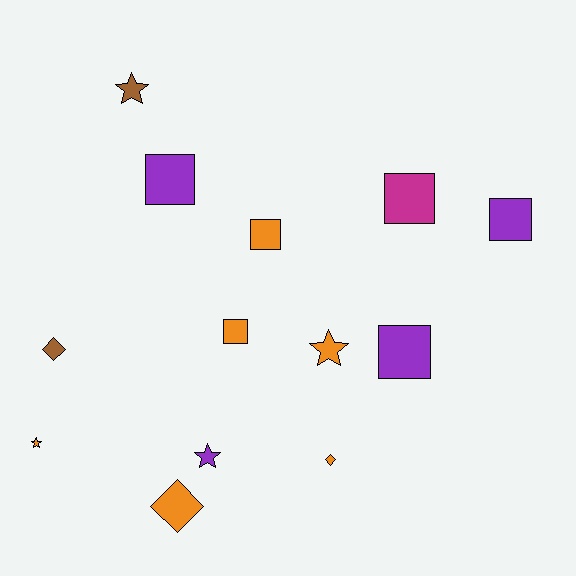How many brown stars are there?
There is 1 brown star.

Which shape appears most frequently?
Square, with 6 objects.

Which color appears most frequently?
Orange, with 6 objects.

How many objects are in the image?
There are 13 objects.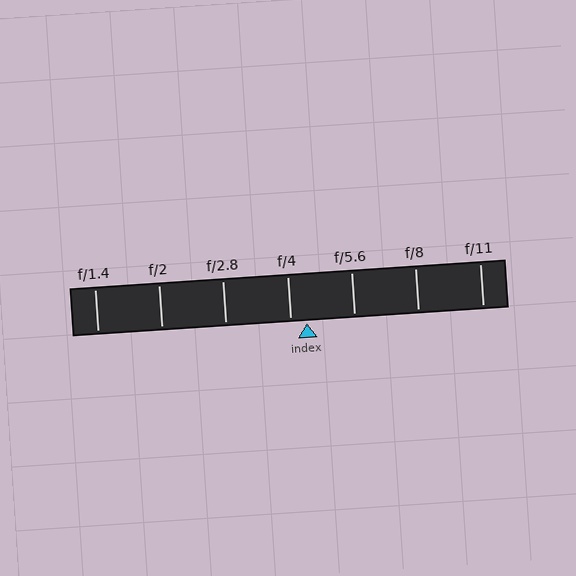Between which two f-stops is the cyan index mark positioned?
The index mark is between f/4 and f/5.6.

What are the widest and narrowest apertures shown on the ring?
The widest aperture shown is f/1.4 and the narrowest is f/11.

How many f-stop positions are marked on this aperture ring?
There are 7 f-stop positions marked.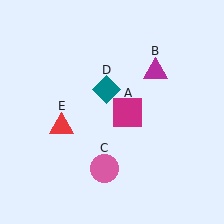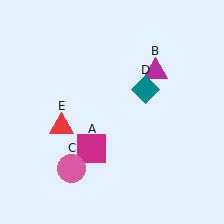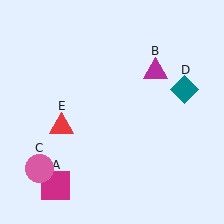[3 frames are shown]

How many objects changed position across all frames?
3 objects changed position: magenta square (object A), pink circle (object C), teal diamond (object D).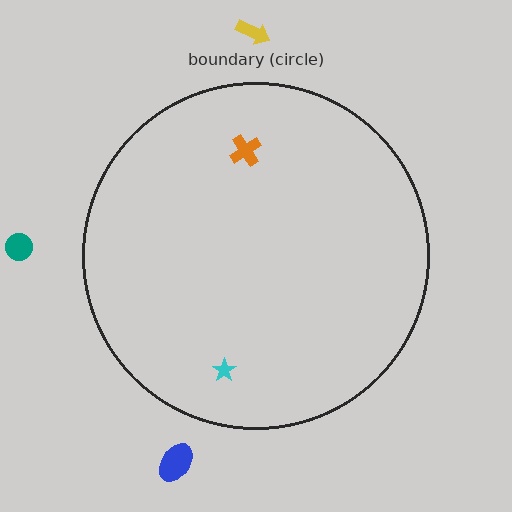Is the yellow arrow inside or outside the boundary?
Outside.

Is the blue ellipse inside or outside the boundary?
Outside.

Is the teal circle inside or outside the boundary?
Outside.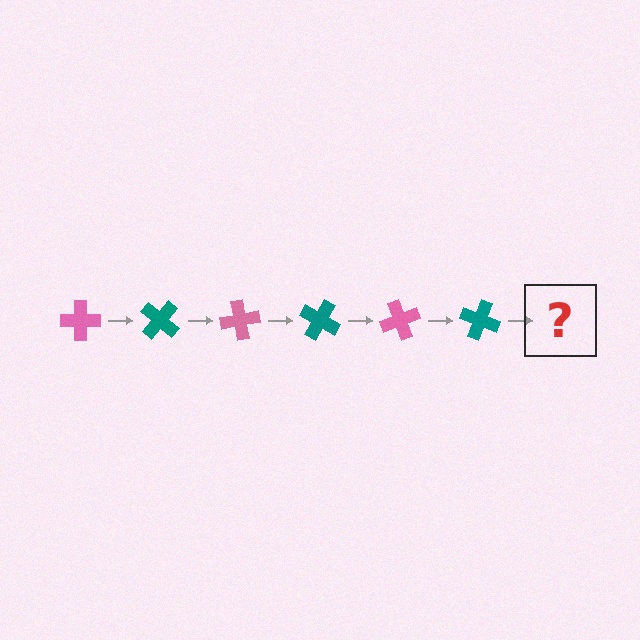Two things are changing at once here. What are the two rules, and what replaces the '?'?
The two rules are that it rotates 40 degrees each step and the color cycles through pink and teal. The '?' should be a pink cross, rotated 240 degrees from the start.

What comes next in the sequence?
The next element should be a pink cross, rotated 240 degrees from the start.